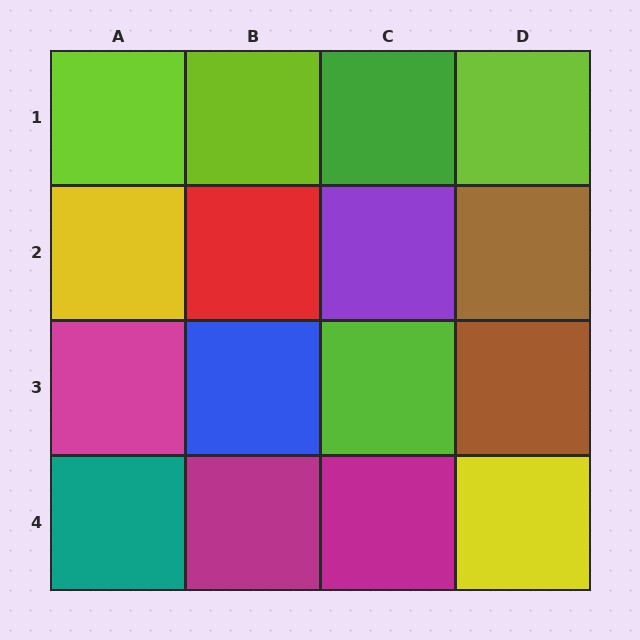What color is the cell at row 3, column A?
Magenta.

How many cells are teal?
1 cell is teal.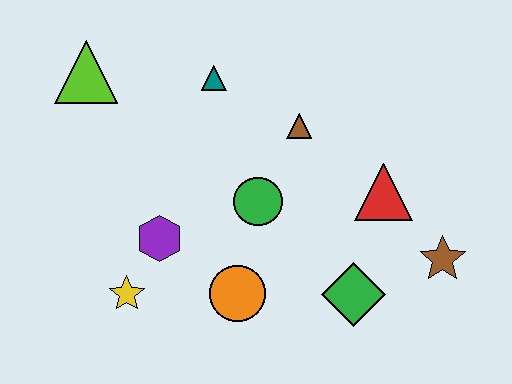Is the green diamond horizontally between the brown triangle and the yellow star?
No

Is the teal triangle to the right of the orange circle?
No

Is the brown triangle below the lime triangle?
Yes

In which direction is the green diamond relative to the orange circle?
The green diamond is to the right of the orange circle.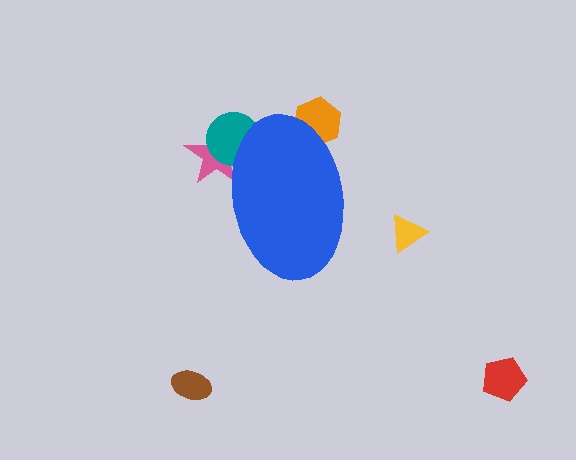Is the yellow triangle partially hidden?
No, the yellow triangle is fully visible.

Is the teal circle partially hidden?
Yes, the teal circle is partially hidden behind the blue ellipse.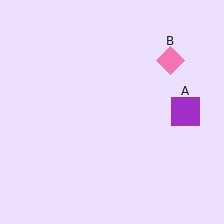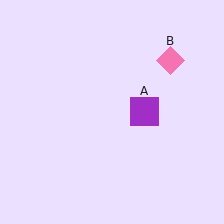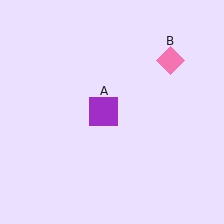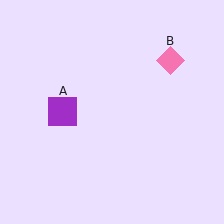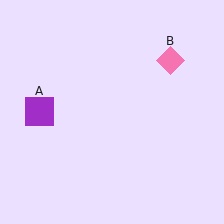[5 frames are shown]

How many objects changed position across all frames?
1 object changed position: purple square (object A).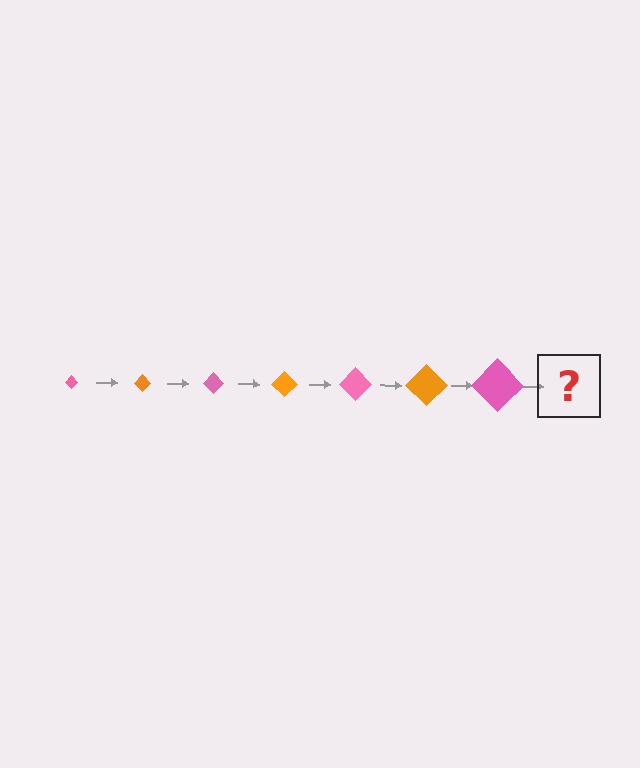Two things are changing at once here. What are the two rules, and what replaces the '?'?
The two rules are that the diamond grows larger each step and the color cycles through pink and orange. The '?' should be an orange diamond, larger than the previous one.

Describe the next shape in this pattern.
It should be an orange diamond, larger than the previous one.